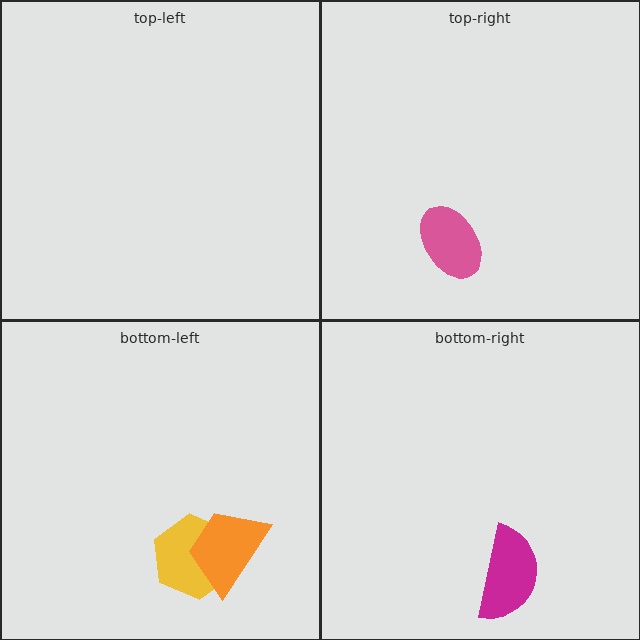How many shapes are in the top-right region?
1.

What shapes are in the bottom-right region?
The magenta semicircle.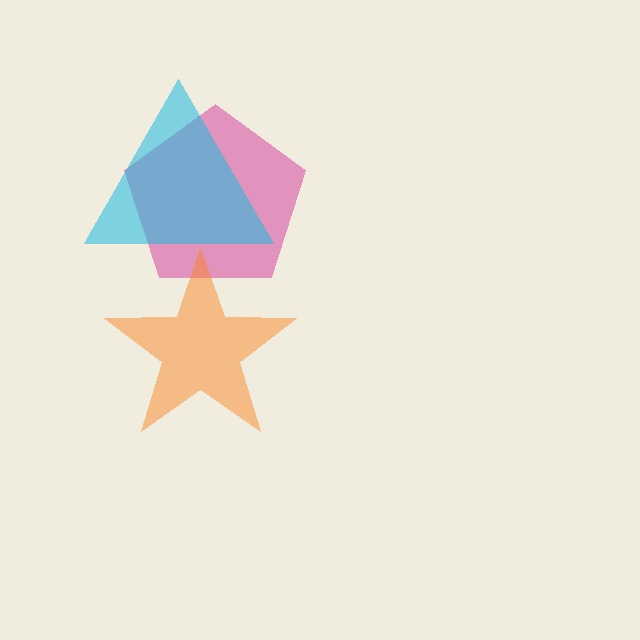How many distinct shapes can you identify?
There are 3 distinct shapes: a pink pentagon, a cyan triangle, an orange star.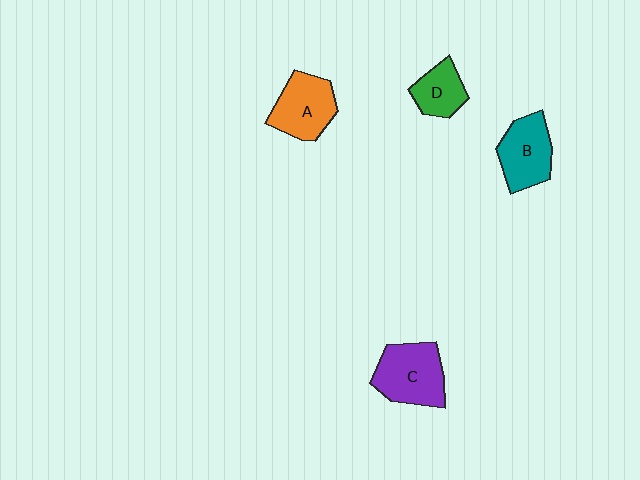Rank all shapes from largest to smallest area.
From largest to smallest: C (purple), A (orange), B (teal), D (green).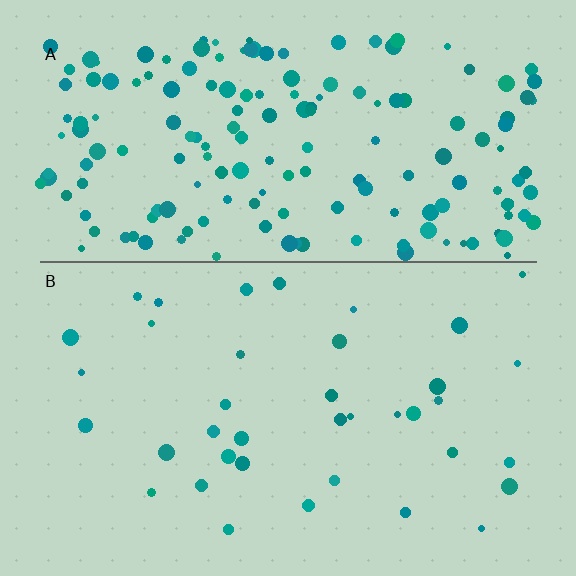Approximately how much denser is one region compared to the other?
Approximately 4.6× — region A over region B.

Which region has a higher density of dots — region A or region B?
A (the top).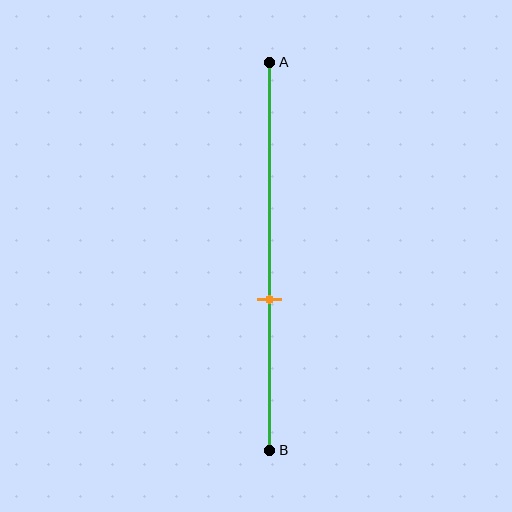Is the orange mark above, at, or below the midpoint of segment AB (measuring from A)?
The orange mark is below the midpoint of segment AB.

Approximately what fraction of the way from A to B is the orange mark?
The orange mark is approximately 60% of the way from A to B.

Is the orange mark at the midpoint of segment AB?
No, the mark is at about 60% from A, not at the 50% midpoint.